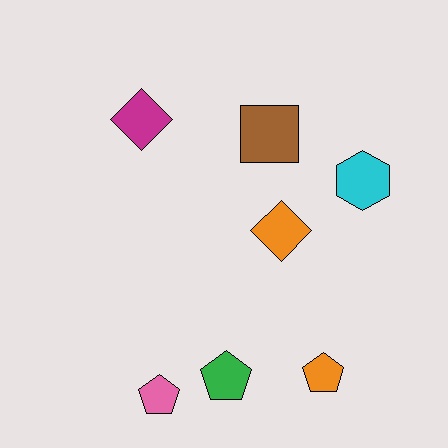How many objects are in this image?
There are 7 objects.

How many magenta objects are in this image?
There is 1 magenta object.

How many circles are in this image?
There are no circles.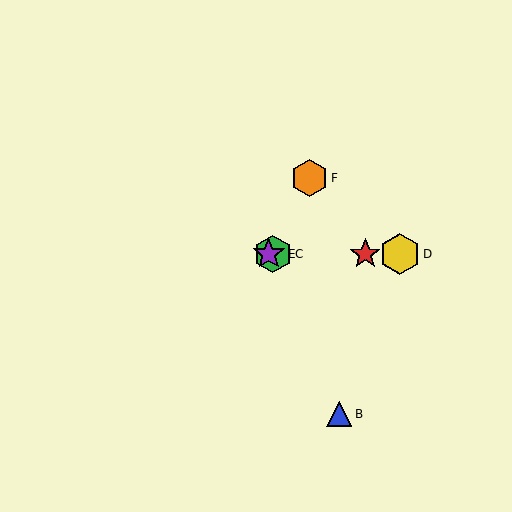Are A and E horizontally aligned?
Yes, both are at y≈254.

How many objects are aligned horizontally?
4 objects (A, C, D, E) are aligned horizontally.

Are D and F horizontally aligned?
No, D is at y≈254 and F is at y≈178.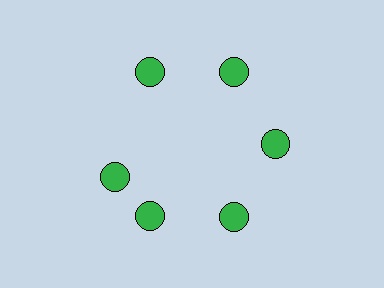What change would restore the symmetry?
The symmetry would be restored by rotating it back into even spacing with its neighbors so that all 6 circles sit at equal angles and equal distance from the center.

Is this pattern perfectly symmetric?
No. The 6 green circles are arranged in a ring, but one element near the 9 o'clock position is rotated out of alignment along the ring, breaking the 6-fold rotational symmetry.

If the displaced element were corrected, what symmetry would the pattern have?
It would have 6-fold rotational symmetry — the pattern would map onto itself every 60 degrees.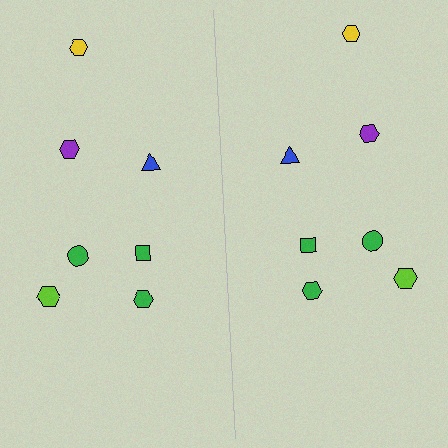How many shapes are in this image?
There are 14 shapes in this image.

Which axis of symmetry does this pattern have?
The pattern has a vertical axis of symmetry running through the center of the image.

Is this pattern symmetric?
Yes, this pattern has bilateral (reflection) symmetry.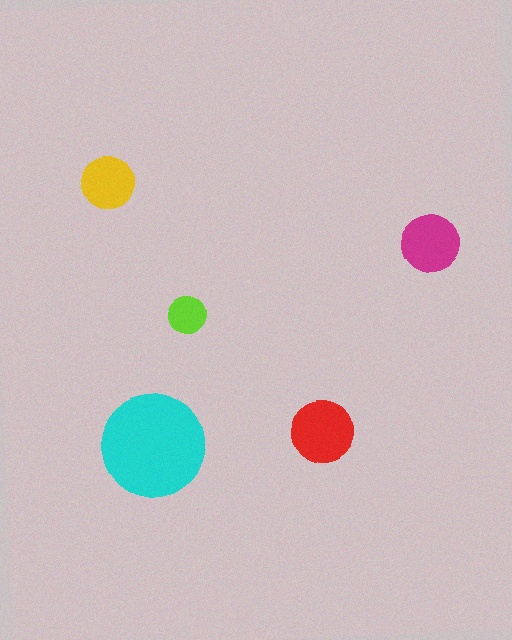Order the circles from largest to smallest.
the cyan one, the red one, the magenta one, the yellow one, the lime one.